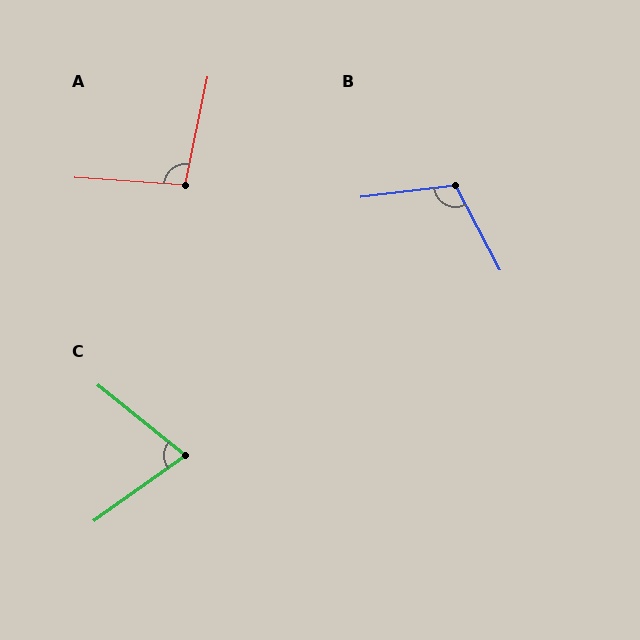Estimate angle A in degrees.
Approximately 98 degrees.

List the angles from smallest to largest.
C (75°), A (98°), B (111°).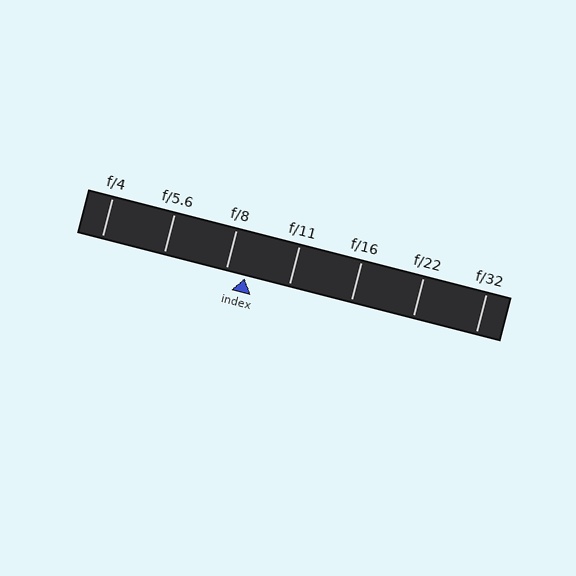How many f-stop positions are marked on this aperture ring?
There are 7 f-stop positions marked.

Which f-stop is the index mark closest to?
The index mark is closest to f/8.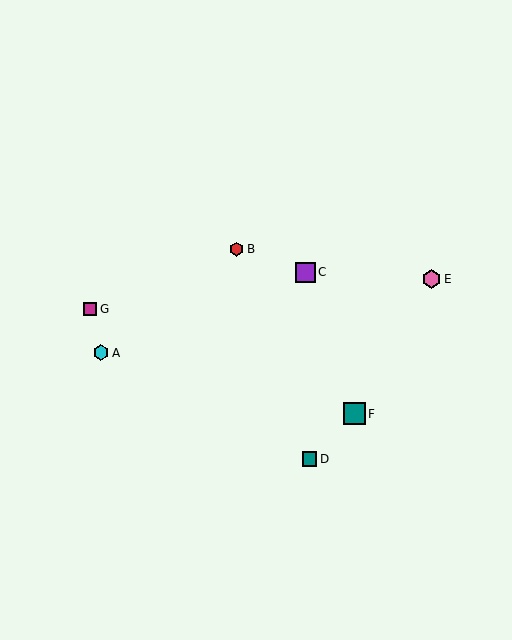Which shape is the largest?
The teal square (labeled F) is the largest.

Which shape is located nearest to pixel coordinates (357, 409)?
The teal square (labeled F) at (354, 414) is nearest to that location.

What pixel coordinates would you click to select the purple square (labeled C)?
Click at (305, 272) to select the purple square C.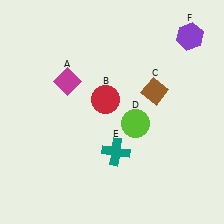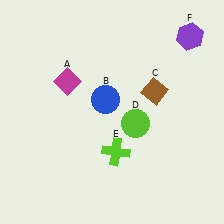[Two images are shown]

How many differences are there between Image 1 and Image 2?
There are 2 differences between the two images.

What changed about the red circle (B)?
In Image 1, B is red. In Image 2, it changed to blue.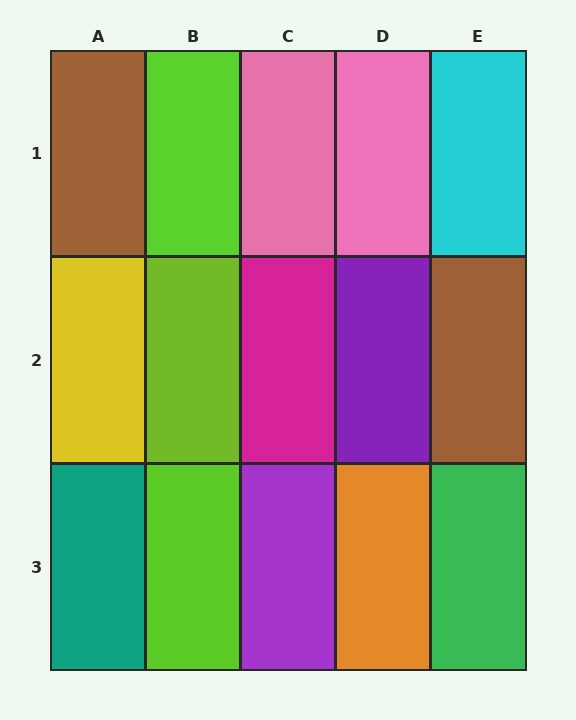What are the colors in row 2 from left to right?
Yellow, lime, magenta, purple, brown.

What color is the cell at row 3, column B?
Lime.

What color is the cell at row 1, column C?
Pink.